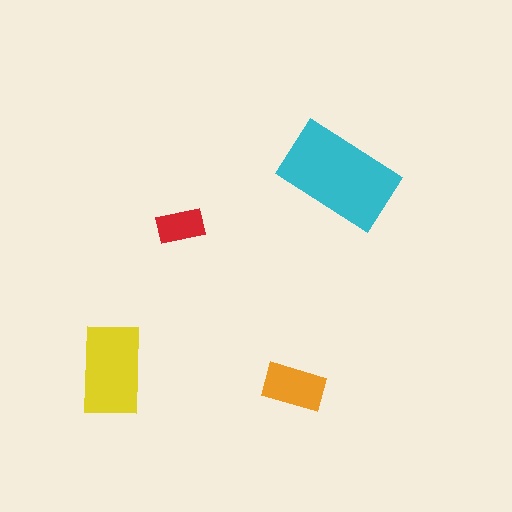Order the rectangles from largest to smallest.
the cyan one, the yellow one, the orange one, the red one.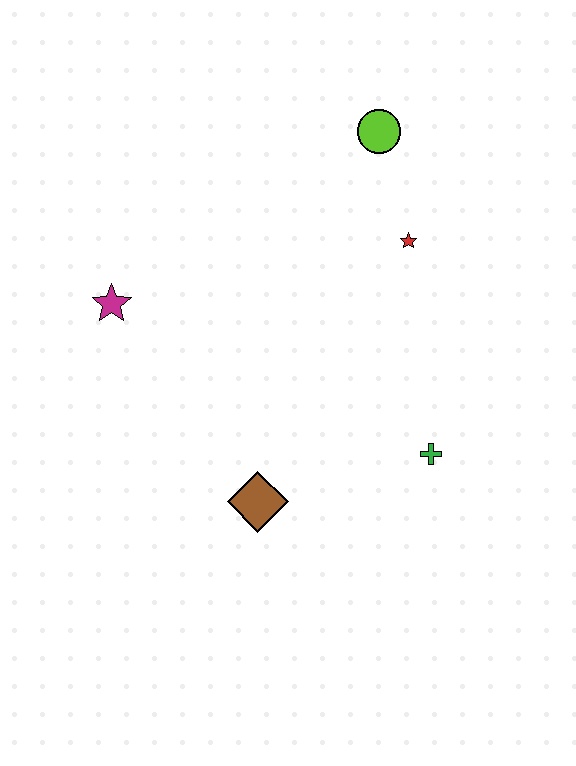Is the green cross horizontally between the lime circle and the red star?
No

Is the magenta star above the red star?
No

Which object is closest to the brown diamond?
The green cross is closest to the brown diamond.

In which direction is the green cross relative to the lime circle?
The green cross is below the lime circle.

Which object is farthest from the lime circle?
The brown diamond is farthest from the lime circle.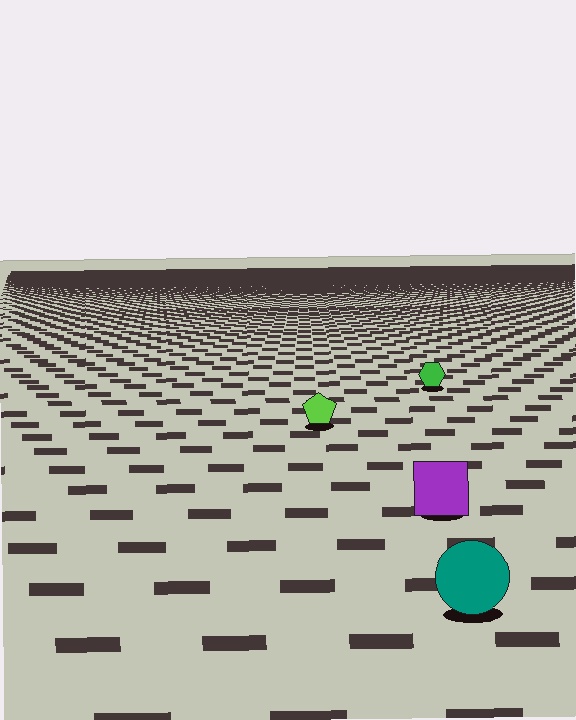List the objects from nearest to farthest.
From nearest to farthest: the teal circle, the purple square, the lime pentagon, the green hexagon.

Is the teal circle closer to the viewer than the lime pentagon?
Yes. The teal circle is closer — you can tell from the texture gradient: the ground texture is coarser near it.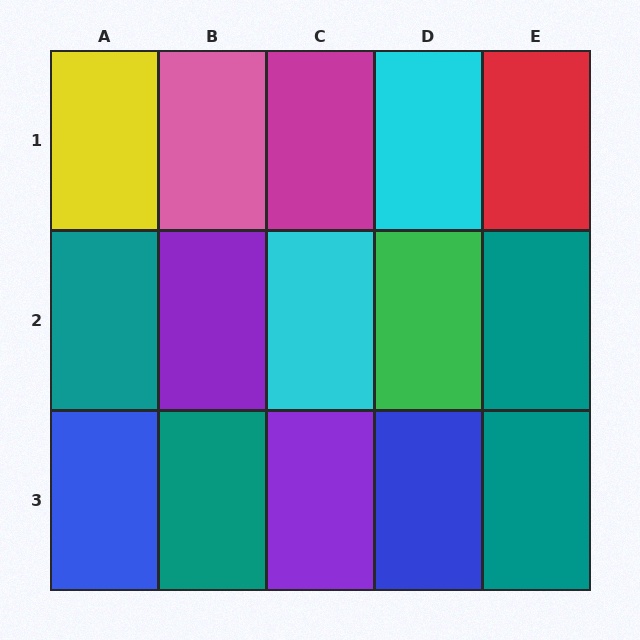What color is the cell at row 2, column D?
Green.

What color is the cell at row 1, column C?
Magenta.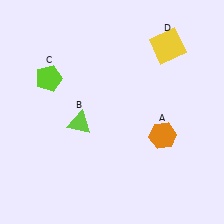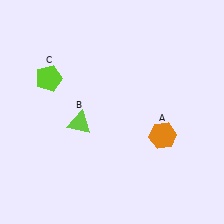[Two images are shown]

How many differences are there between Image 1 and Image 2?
There is 1 difference between the two images.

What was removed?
The yellow square (D) was removed in Image 2.